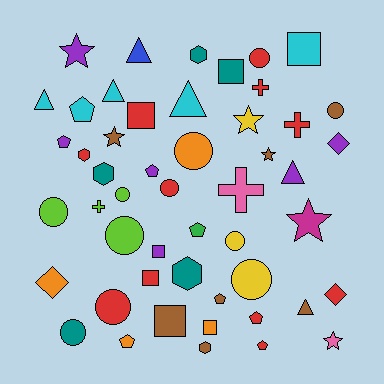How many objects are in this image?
There are 50 objects.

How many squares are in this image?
There are 7 squares.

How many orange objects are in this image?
There are 4 orange objects.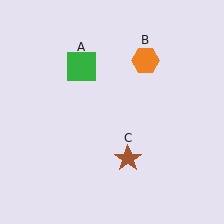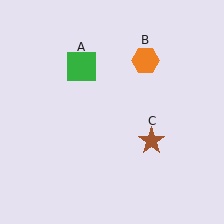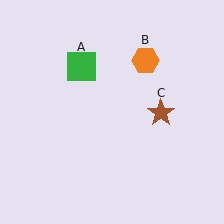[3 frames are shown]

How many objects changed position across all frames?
1 object changed position: brown star (object C).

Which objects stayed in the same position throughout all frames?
Green square (object A) and orange hexagon (object B) remained stationary.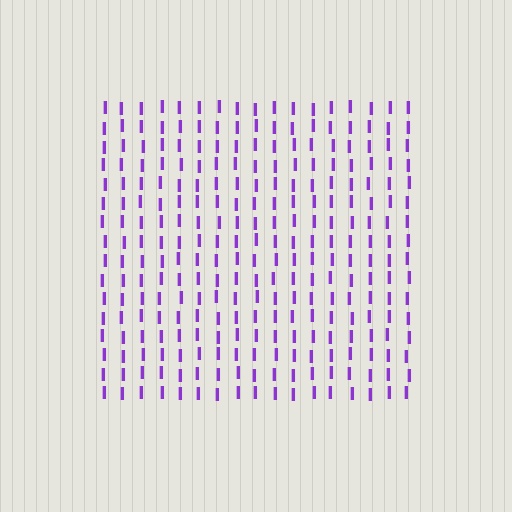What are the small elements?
The small elements are letter I's.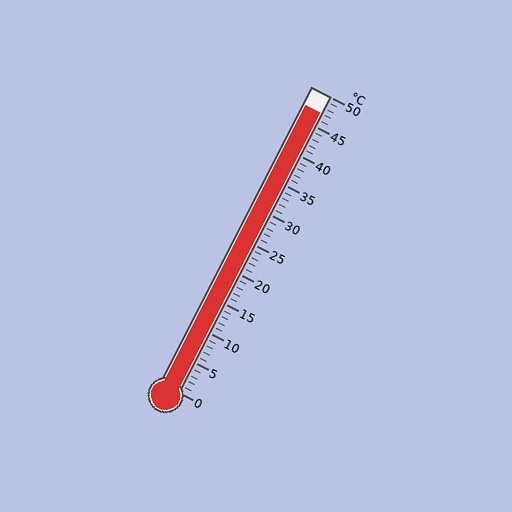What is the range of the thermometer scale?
The thermometer scale ranges from 0°C to 50°C.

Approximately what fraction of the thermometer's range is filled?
The thermometer is filled to approximately 95% of its range.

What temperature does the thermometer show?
The thermometer shows approximately 47°C.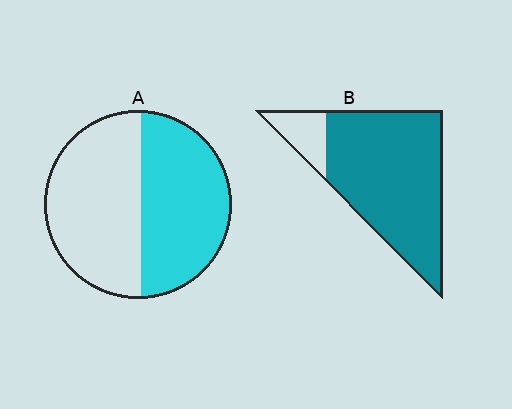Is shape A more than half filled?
Roughly half.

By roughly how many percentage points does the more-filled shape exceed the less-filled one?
By roughly 40 percentage points (B over A).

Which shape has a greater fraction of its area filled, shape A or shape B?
Shape B.